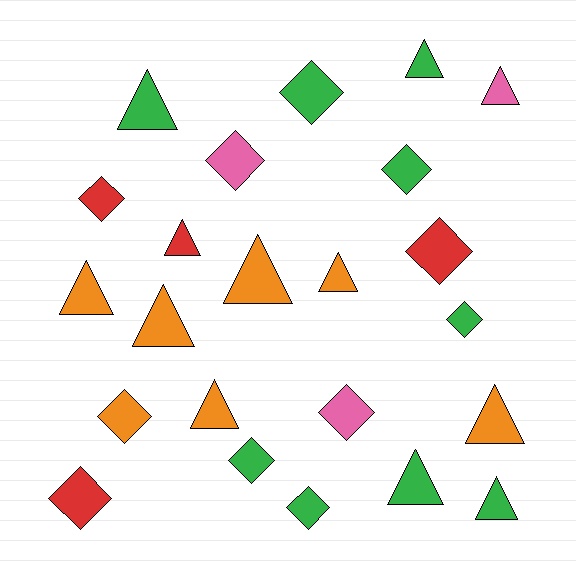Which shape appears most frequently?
Triangle, with 12 objects.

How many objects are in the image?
There are 23 objects.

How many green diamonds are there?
There are 5 green diamonds.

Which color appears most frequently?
Green, with 9 objects.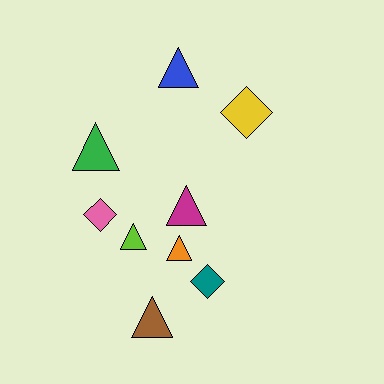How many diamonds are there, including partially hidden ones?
There are 3 diamonds.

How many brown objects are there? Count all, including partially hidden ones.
There is 1 brown object.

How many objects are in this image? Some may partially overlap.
There are 9 objects.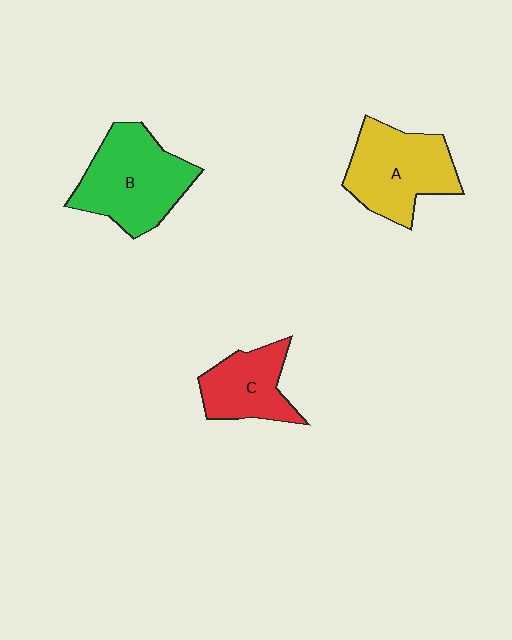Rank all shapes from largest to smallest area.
From largest to smallest: B (green), A (yellow), C (red).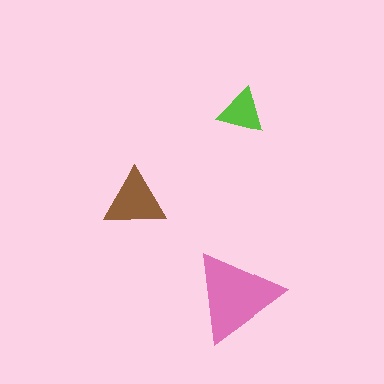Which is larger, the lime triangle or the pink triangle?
The pink one.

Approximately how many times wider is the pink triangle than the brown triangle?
About 1.5 times wider.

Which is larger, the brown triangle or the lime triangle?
The brown one.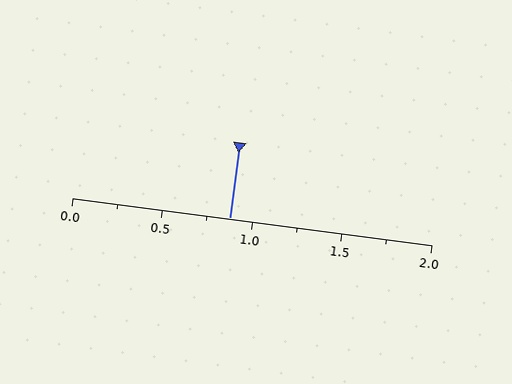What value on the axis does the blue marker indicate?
The marker indicates approximately 0.88.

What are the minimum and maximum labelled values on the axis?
The axis runs from 0.0 to 2.0.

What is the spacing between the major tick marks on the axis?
The major ticks are spaced 0.5 apart.